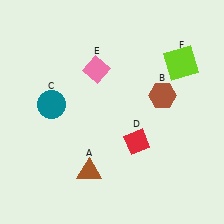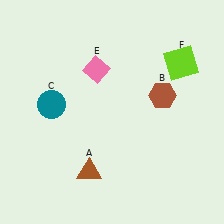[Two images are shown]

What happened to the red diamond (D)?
The red diamond (D) was removed in Image 2. It was in the bottom-right area of Image 1.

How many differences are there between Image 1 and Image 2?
There is 1 difference between the two images.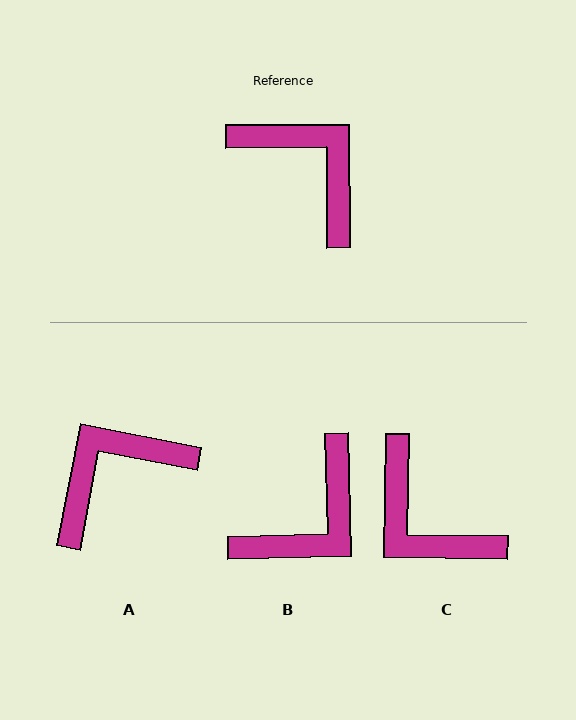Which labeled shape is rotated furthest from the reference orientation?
C, about 179 degrees away.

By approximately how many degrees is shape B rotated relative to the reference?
Approximately 89 degrees clockwise.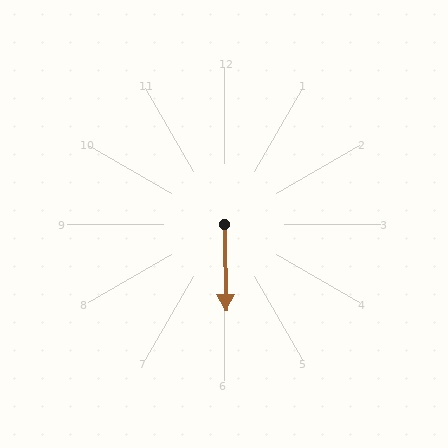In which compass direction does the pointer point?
South.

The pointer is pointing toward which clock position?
Roughly 6 o'clock.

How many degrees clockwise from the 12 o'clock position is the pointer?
Approximately 179 degrees.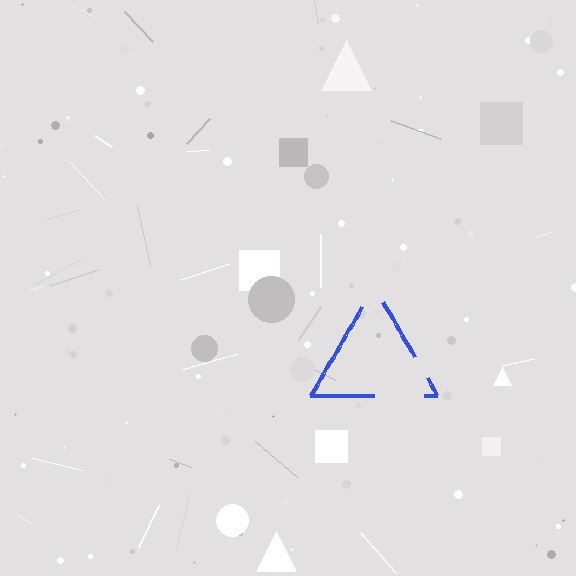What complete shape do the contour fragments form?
The contour fragments form a triangle.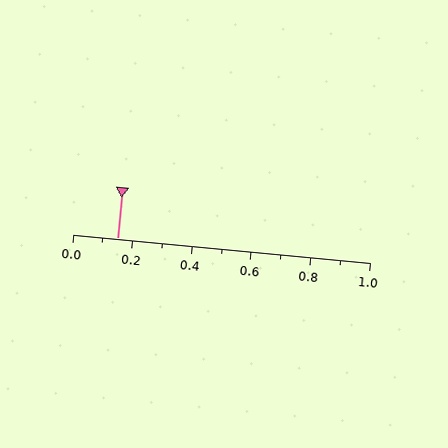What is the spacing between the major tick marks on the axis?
The major ticks are spaced 0.2 apart.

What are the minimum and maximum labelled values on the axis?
The axis runs from 0.0 to 1.0.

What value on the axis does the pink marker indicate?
The marker indicates approximately 0.15.